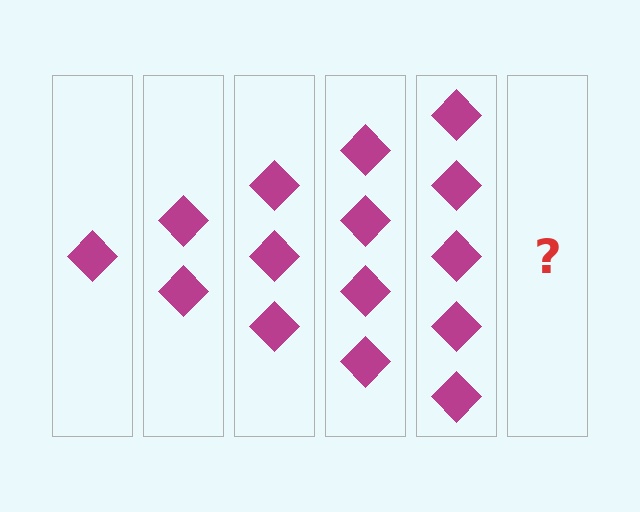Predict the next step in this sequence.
The next step is 6 diamonds.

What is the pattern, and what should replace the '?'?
The pattern is that each step adds one more diamond. The '?' should be 6 diamonds.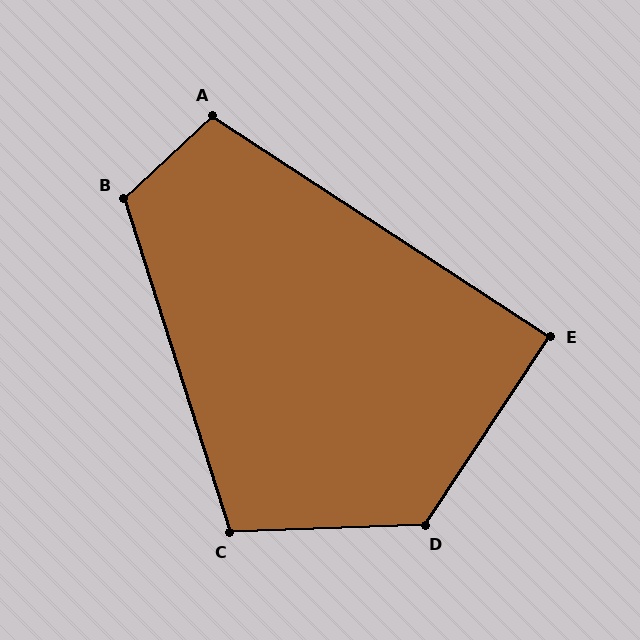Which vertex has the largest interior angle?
D, at approximately 126 degrees.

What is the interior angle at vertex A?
Approximately 104 degrees (obtuse).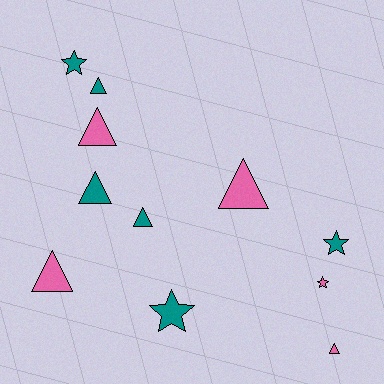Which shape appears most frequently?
Triangle, with 7 objects.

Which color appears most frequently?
Teal, with 6 objects.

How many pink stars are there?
There is 1 pink star.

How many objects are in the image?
There are 11 objects.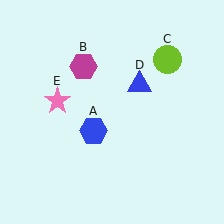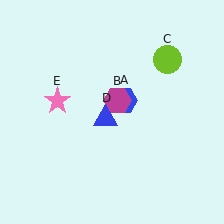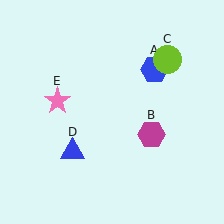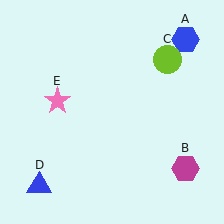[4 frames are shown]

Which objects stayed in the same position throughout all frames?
Lime circle (object C) and pink star (object E) remained stationary.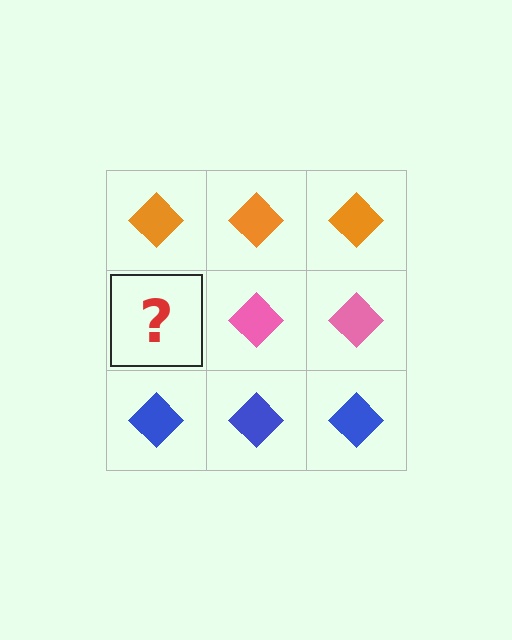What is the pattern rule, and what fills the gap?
The rule is that each row has a consistent color. The gap should be filled with a pink diamond.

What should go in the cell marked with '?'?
The missing cell should contain a pink diamond.